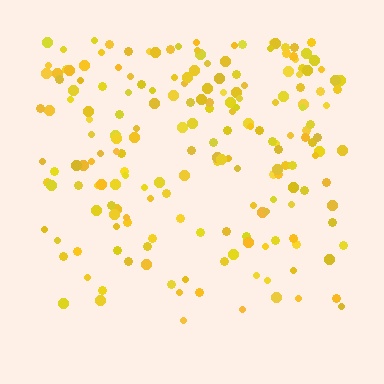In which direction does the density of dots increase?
From bottom to top, with the top side densest.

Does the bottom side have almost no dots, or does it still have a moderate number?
Still a moderate number, just noticeably fewer than the top.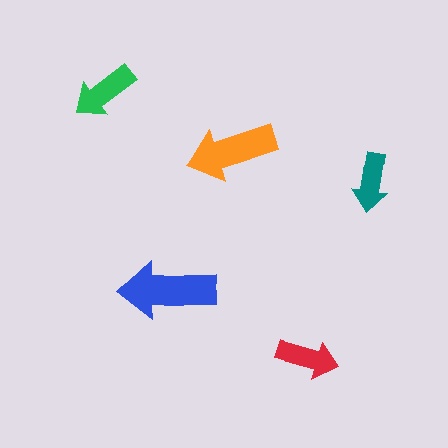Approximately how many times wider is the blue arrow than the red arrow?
About 1.5 times wider.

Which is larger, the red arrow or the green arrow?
The green one.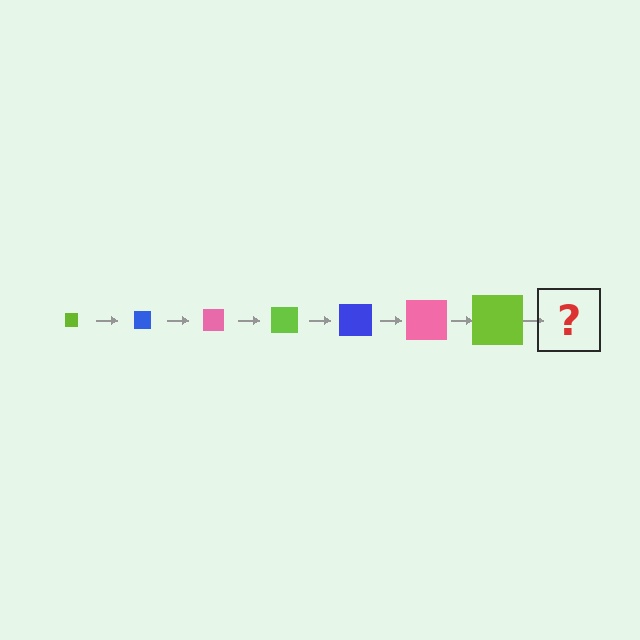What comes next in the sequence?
The next element should be a blue square, larger than the previous one.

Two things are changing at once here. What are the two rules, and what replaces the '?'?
The two rules are that the square grows larger each step and the color cycles through lime, blue, and pink. The '?' should be a blue square, larger than the previous one.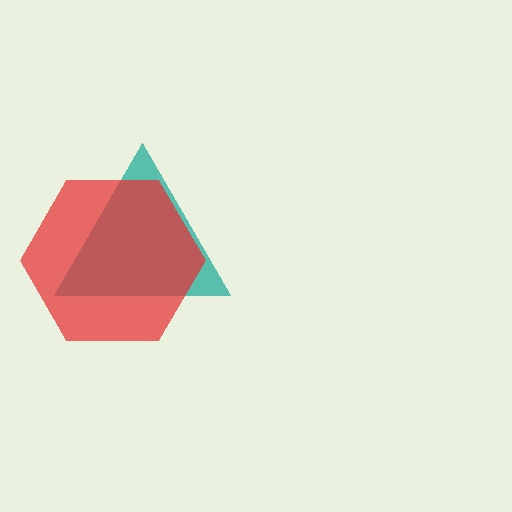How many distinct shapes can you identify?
There are 2 distinct shapes: a teal triangle, a red hexagon.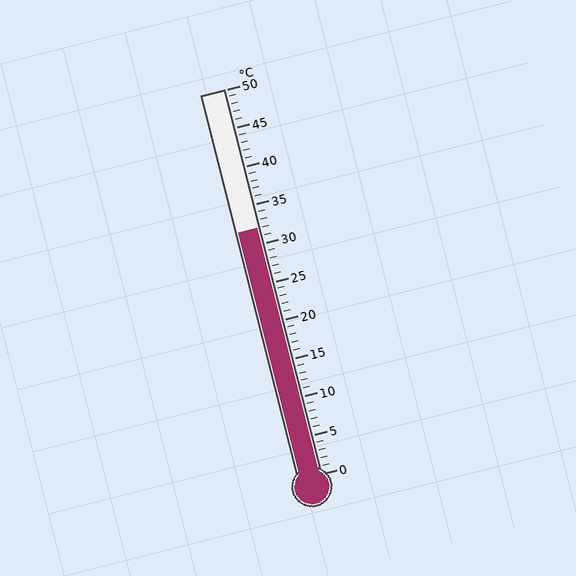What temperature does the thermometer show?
The thermometer shows approximately 32°C.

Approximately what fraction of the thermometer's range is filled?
The thermometer is filled to approximately 65% of its range.